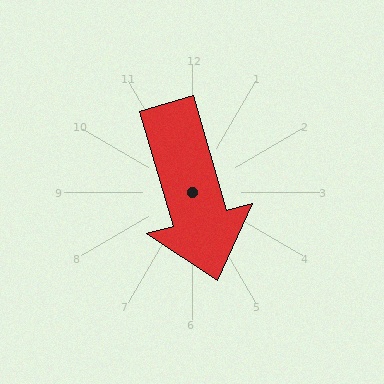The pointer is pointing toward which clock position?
Roughly 5 o'clock.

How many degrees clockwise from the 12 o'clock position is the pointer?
Approximately 164 degrees.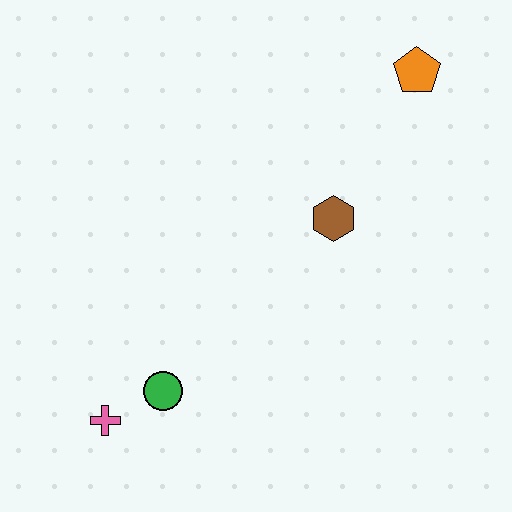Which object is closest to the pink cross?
The green circle is closest to the pink cross.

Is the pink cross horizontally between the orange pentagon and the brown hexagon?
No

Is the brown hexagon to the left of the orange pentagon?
Yes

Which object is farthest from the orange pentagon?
The pink cross is farthest from the orange pentagon.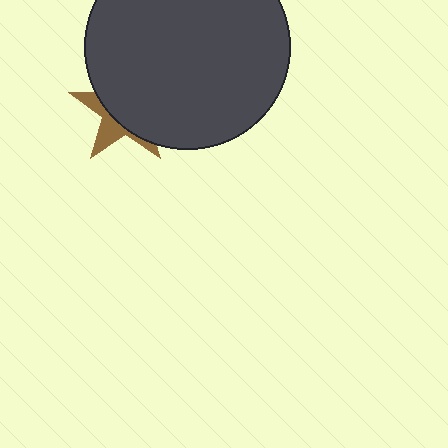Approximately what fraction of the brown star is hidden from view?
Roughly 67% of the brown star is hidden behind the dark gray circle.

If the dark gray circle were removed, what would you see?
You would see the complete brown star.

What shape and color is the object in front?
The object in front is a dark gray circle.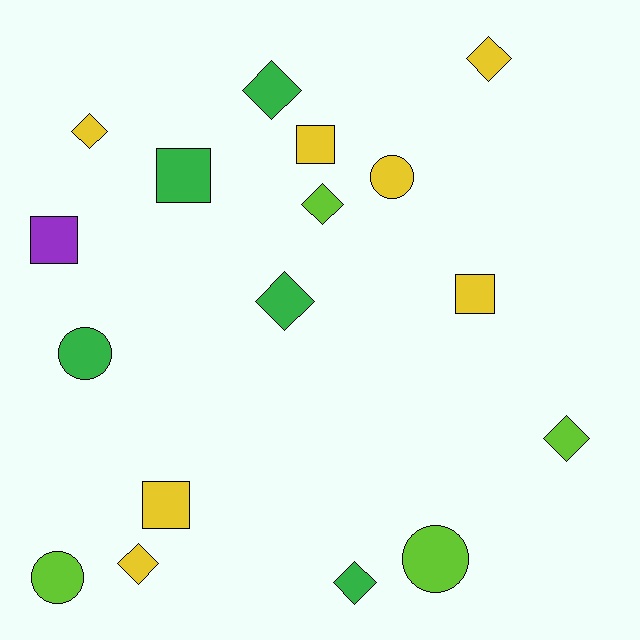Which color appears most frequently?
Yellow, with 7 objects.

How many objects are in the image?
There are 17 objects.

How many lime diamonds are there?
There are 2 lime diamonds.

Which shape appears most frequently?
Diamond, with 8 objects.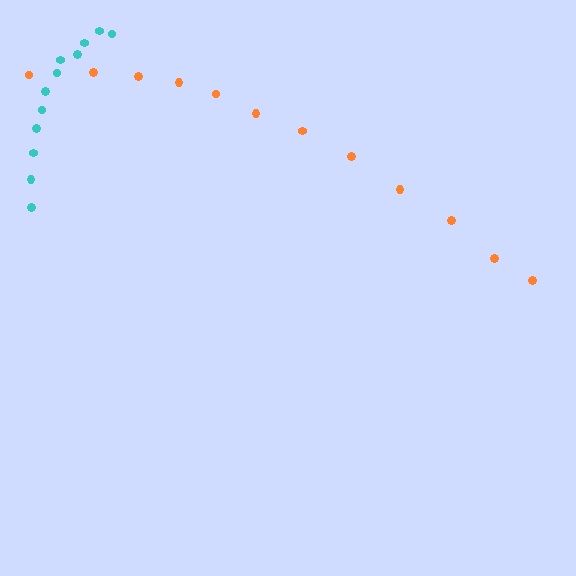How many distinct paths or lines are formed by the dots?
There are 2 distinct paths.